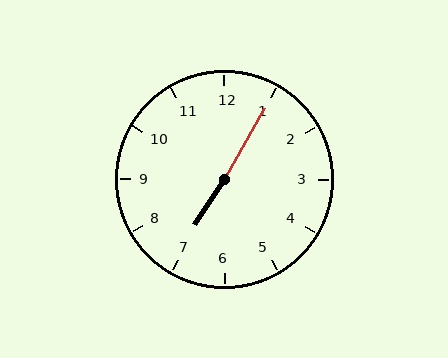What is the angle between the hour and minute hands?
Approximately 178 degrees.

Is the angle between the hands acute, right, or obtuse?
It is obtuse.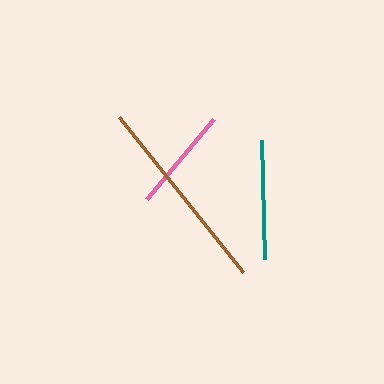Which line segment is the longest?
The brown line is the longest at approximately 199 pixels.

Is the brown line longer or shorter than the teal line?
The brown line is longer than the teal line.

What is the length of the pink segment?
The pink segment is approximately 104 pixels long.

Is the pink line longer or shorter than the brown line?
The brown line is longer than the pink line.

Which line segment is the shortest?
The pink line is the shortest at approximately 104 pixels.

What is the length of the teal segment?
The teal segment is approximately 119 pixels long.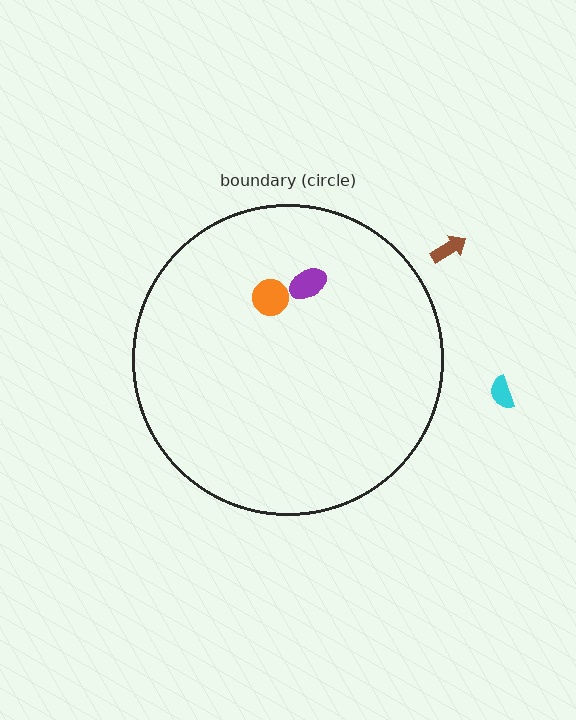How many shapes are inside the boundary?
2 inside, 2 outside.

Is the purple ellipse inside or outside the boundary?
Inside.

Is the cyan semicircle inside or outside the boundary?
Outside.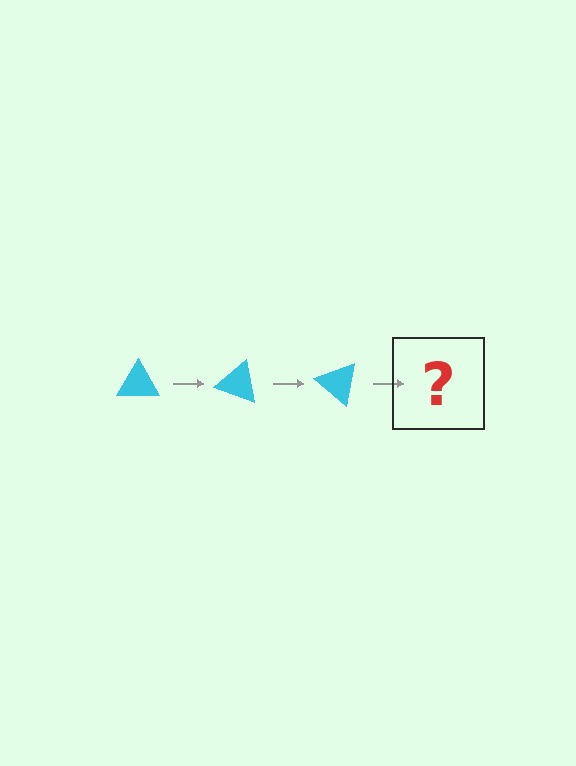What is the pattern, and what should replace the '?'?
The pattern is that the triangle rotates 20 degrees each step. The '?' should be a cyan triangle rotated 60 degrees.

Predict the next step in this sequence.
The next step is a cyan triangle rotated 60 degrees.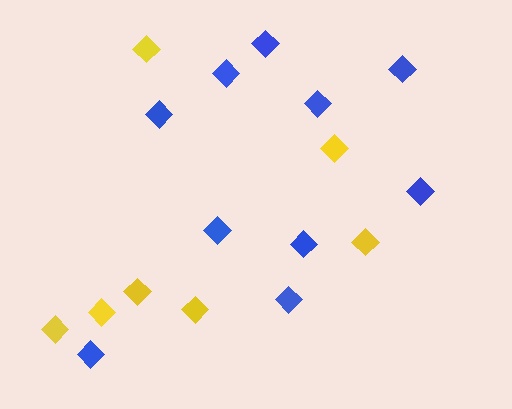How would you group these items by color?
There are 2 groups: one group of blue diamonds (10) and one group of yellow diamonds (7).